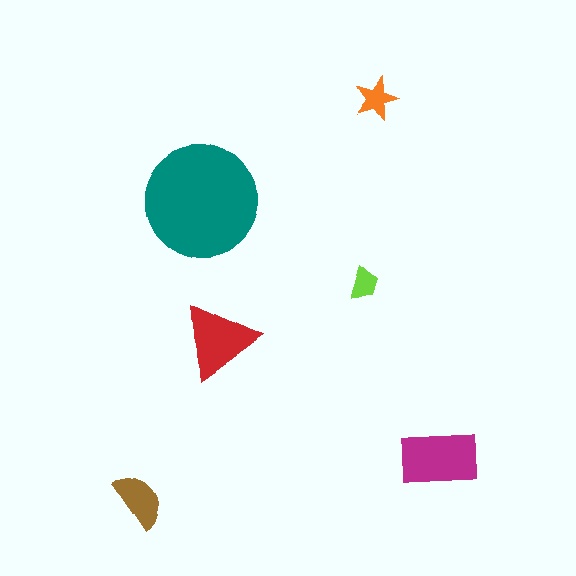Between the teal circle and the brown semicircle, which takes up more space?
The teal circle.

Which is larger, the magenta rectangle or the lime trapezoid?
The magenta rectangle.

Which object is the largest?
The teal circle.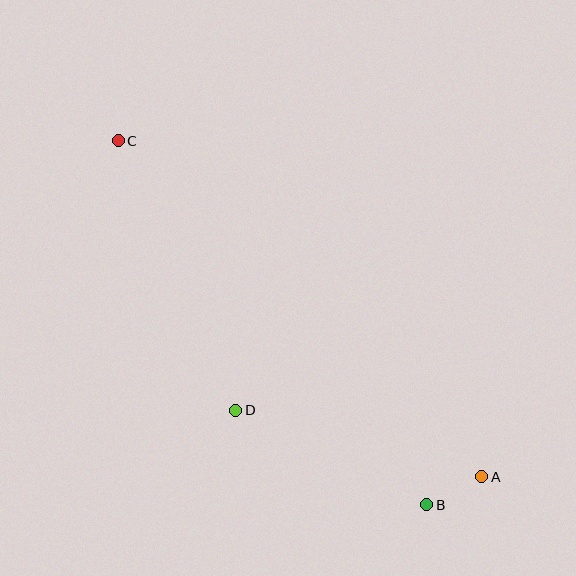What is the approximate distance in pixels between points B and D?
The distance between B and D is approximately 213 pixels.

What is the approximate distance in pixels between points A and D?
The distance between A and D is approximately 255 pixels.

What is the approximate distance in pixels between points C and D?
The distance between C and D is approximately 294 pixels.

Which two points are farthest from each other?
Points A and C are farthest from each other.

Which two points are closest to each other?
Points A and B are closest to each other.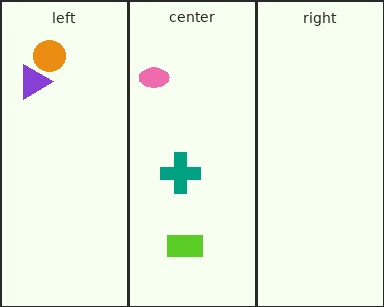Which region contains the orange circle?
The left region.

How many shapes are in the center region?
3.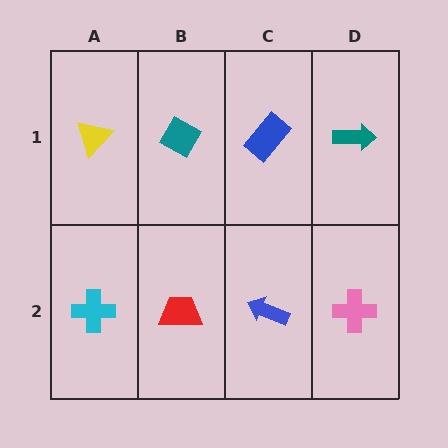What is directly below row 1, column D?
A pink cross.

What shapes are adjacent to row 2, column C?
A blue rectangle (row 1, column C), a red trapezoid (row 2, column B), a pink cross (row 2, column D).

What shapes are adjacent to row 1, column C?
A blue arrow (row 2, column C), a teal diamond (row 1, column B), a teal arrow (row 1, column D).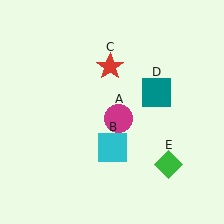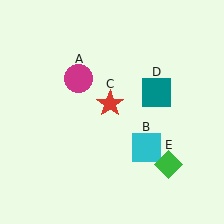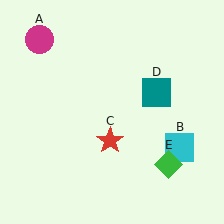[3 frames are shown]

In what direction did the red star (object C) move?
The red star (object C) moved down.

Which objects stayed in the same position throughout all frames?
Teal square (object D) and green diamond (object E) remained stationary.